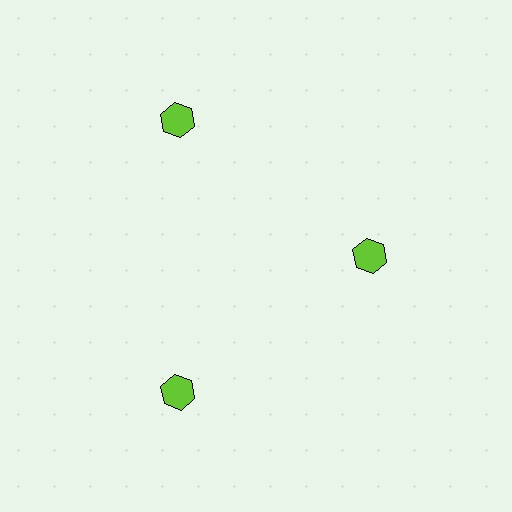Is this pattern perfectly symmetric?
No. The 3 lime hexagons are arranged in a ring, but one element near the 3 o'clock position is pulled inward toward the center, breaking the 3-fold rotational symmetry.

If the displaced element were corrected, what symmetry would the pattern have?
It would have 3-fold rotational symmetry — the pattern would map onto itself every 120 degrees.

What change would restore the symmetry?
The symmetry would be restored by moving it outward, back onto the ring so that all 3 hexagons sit at equal angles and equal distance from the center.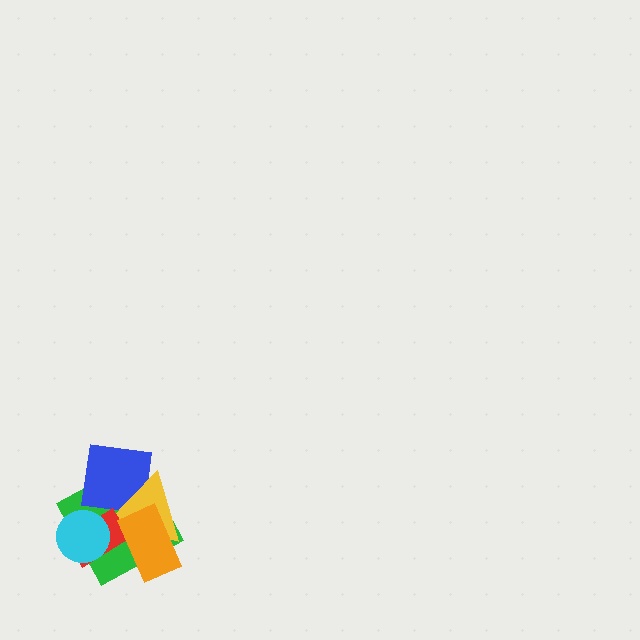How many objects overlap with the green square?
5 objects overlap with the green square.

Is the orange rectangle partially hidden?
No, no other shape covers it.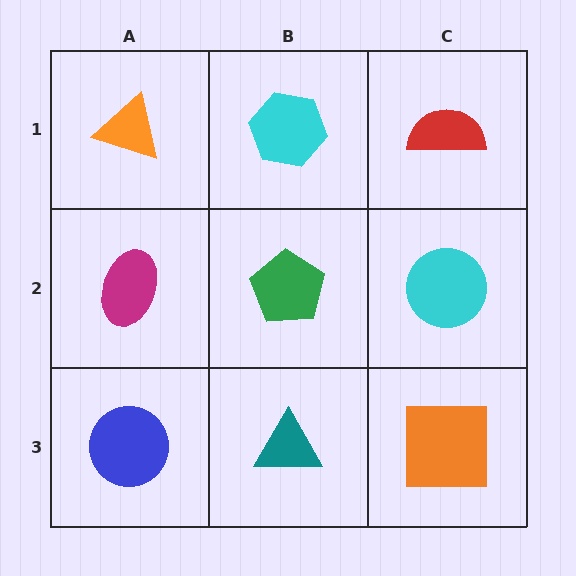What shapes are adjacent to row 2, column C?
A red semicircle (row 1, column C), an orange square (row 3, column C), a green pentagon (row 2, column B).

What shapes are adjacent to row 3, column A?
A magenta ellipse (row 2, column A), a teal triangle (row 3, column B).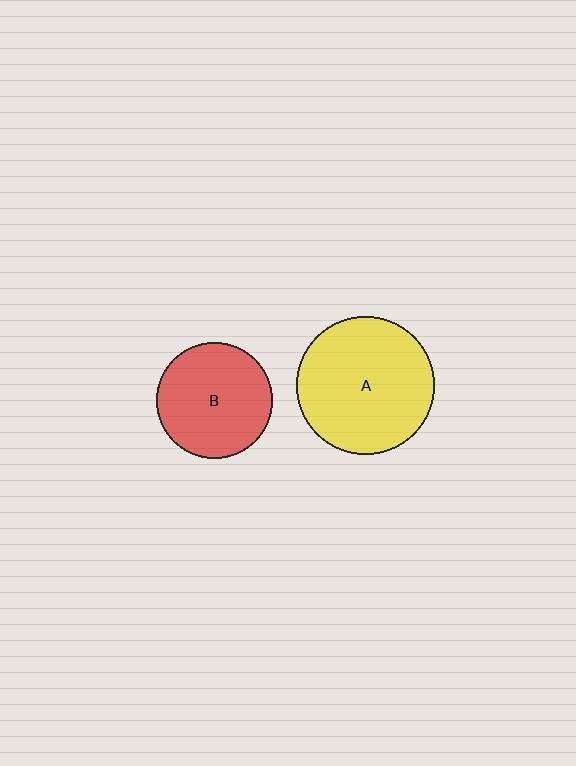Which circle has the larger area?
Circle A (yellow).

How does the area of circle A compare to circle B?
Approximately 1.4 times.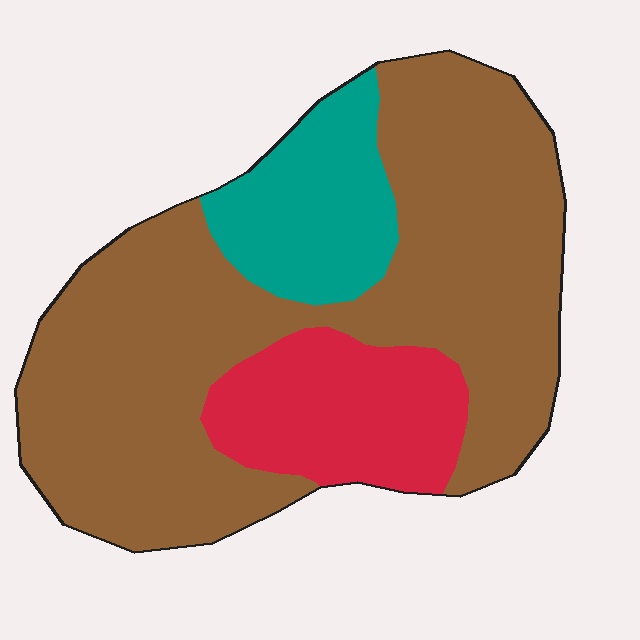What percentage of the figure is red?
Red takes up between a sixth and a third of the figure.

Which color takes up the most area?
Brown, at roughly 65%.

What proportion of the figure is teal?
Teal takes up less than a sixth of the figure.